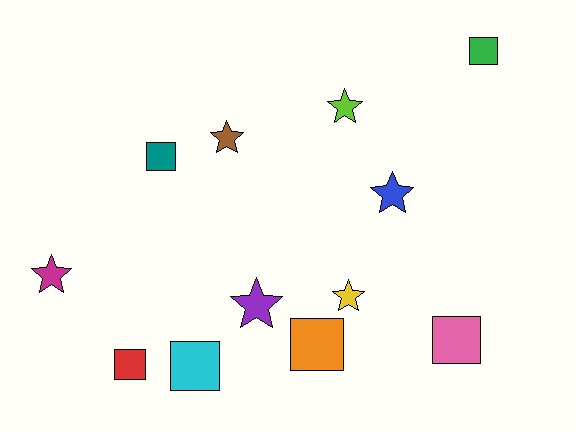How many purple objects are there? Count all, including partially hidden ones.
There is 1 purple object.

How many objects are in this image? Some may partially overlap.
There are 12 objects.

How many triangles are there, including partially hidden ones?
There are no triangles.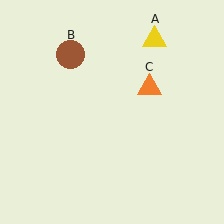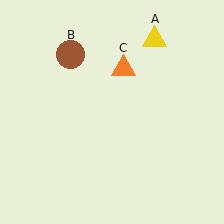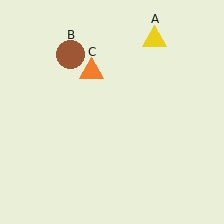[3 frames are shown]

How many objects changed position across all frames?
1 object changed position: orange triangle (object C).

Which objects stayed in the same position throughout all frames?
Yellow triangle (object A) and brown circle (object B) remained stationary.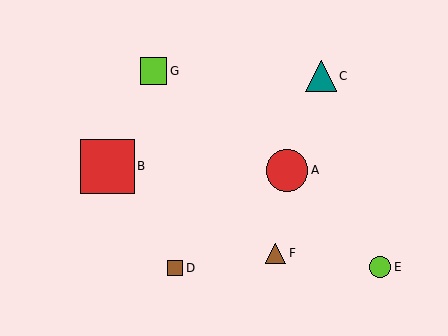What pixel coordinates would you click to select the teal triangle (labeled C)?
Click at (321, 76) to select the teal triangle C.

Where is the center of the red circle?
The center of the red circle is at (287, 170).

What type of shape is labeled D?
Shape D is a brown square.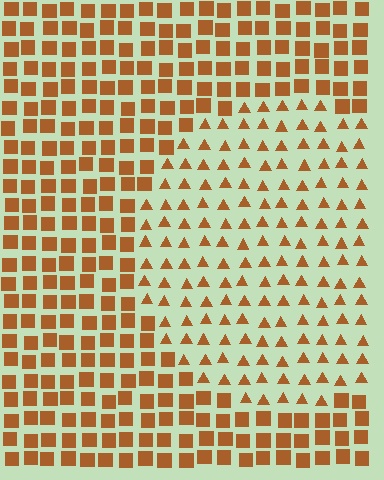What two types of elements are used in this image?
The image uses triangles inside the circle region and squares outside it.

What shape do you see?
I see a circle.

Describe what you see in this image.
The image is filled with small brown elements arranged in a uniform grid. A circle-shaped region contains triangles, while the surrounding area contains squares. The boundary is defined purely by the change in element shape.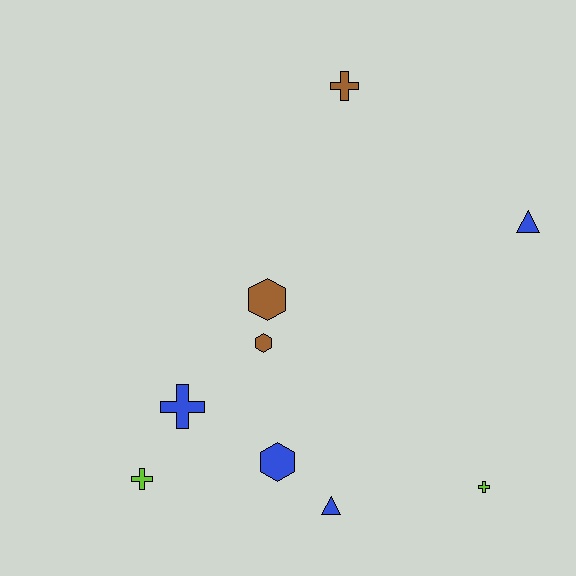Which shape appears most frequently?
Cross, with 4 objects.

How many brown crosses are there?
There is 1 brown cross.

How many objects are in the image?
There are 9 objects.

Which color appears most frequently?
Blue, with 4 objects.